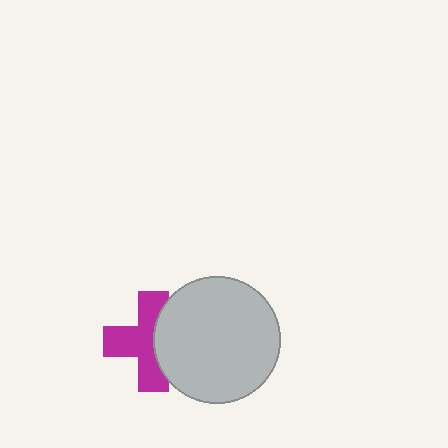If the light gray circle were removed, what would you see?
You would see the complete magenta cross.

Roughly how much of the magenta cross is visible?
About half of it is visible (roughly 62%).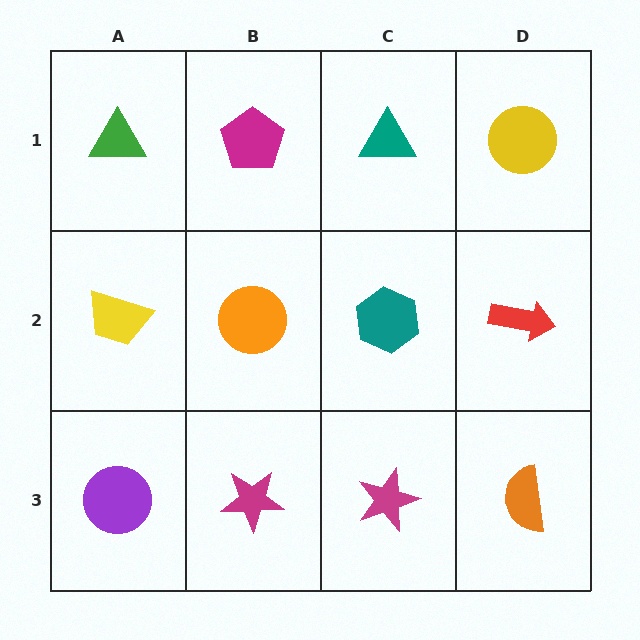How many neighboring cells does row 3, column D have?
2.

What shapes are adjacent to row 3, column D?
A red arrow (row 2, column D), a magenta star (row 3, column C).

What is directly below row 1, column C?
A teal hexagon.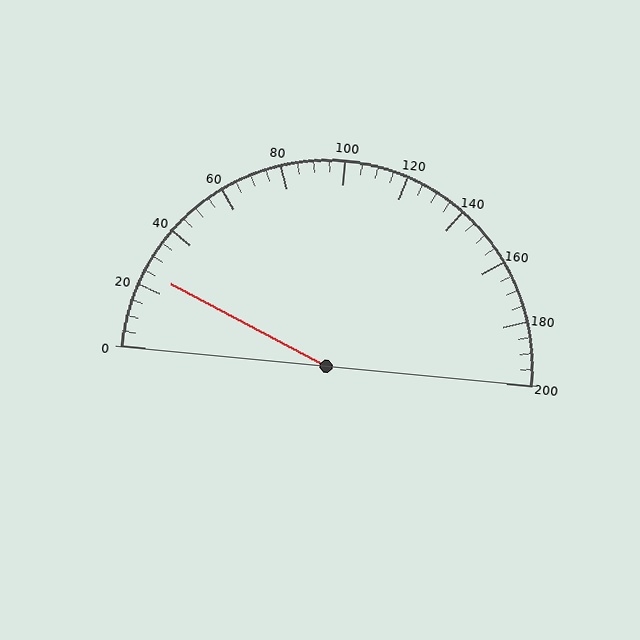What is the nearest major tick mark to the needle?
The nearest major tick mark is 20.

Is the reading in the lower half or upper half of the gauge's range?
The reading is in the lower half of the range (0 to 200).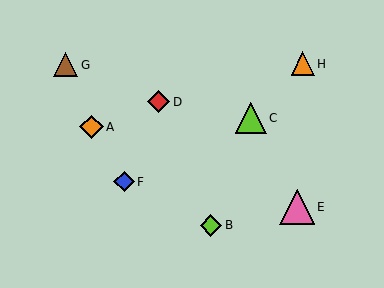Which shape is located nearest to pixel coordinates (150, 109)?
The red diamond (labeled D) at (159, 102) is nearest to that location.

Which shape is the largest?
The pink triangle (labeled E) is the largest.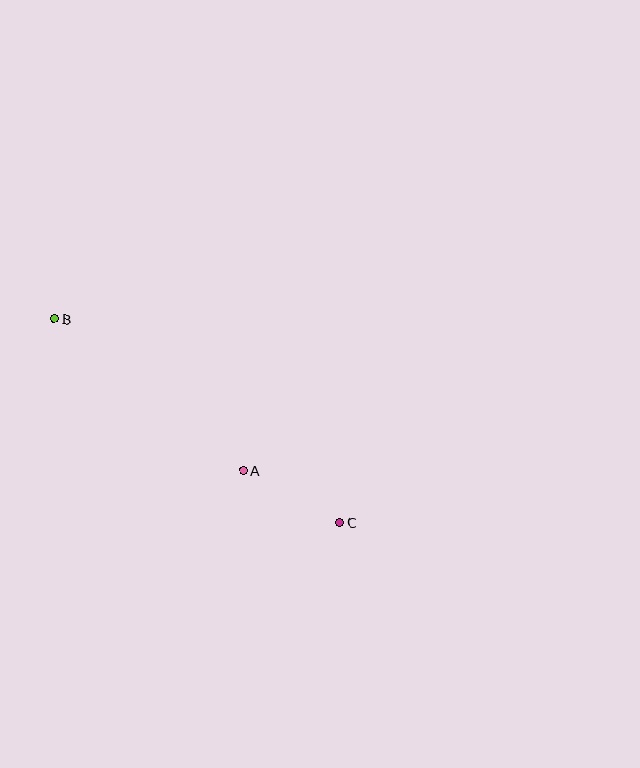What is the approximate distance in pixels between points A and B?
The distance between A and B is approximately 242 pixels.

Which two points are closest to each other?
Points A and C are closest to each other.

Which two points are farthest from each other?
Points B and C are farthest from each other.